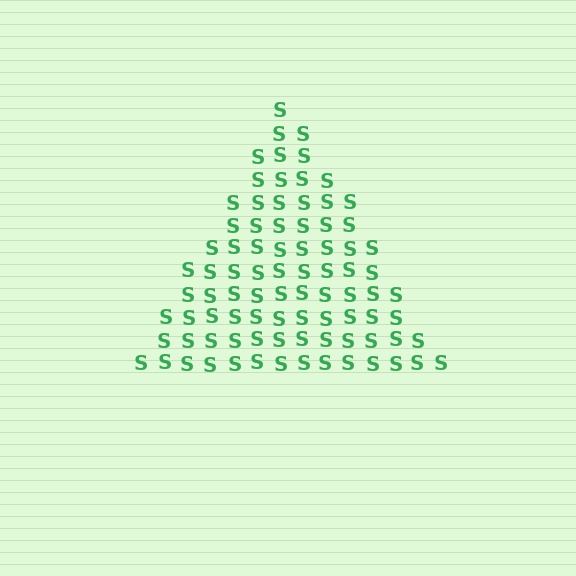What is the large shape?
The large shape is a triangle.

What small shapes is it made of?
It is made of small letter S's.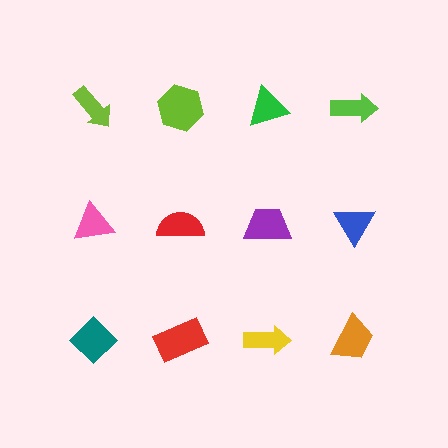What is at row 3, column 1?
A teal diamond.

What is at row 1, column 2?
A lime hexagon.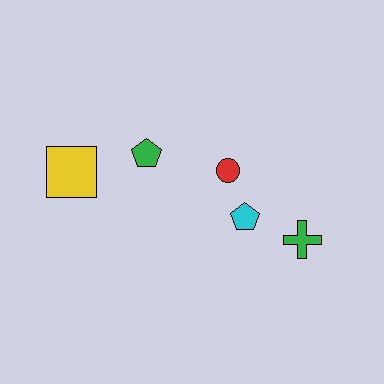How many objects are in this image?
There are 5 objects.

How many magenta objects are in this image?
There are no magenta objects.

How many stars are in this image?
There are no stars.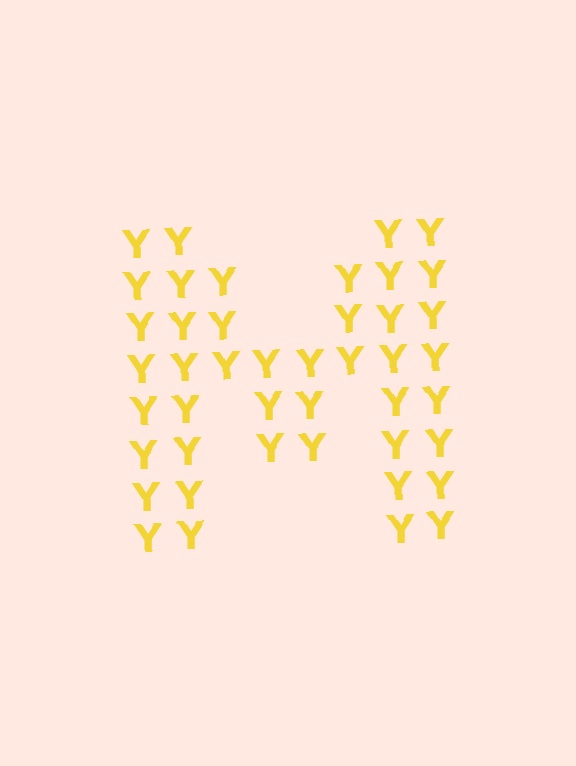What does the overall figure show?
The overall figure shows the letter M.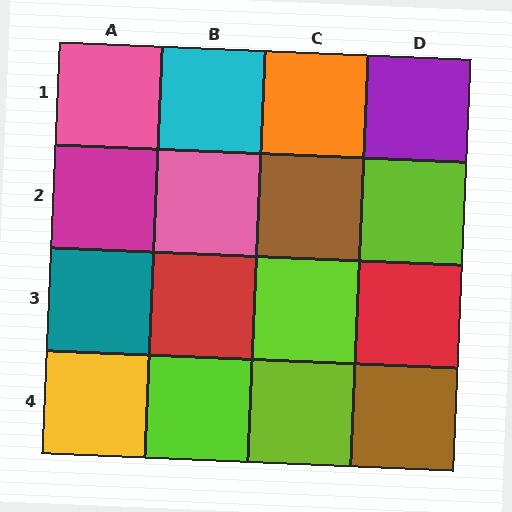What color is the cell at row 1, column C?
Orange.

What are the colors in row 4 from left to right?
Yellow, lime, lime, brown.